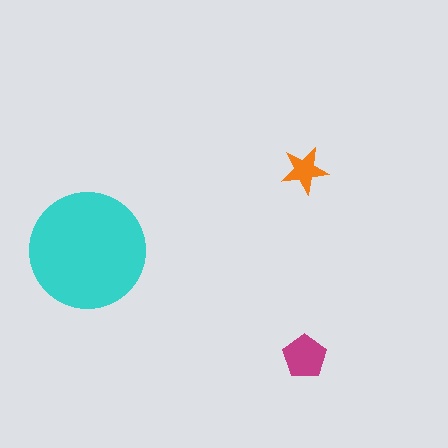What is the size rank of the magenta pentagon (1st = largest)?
2nd.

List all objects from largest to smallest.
The cyan circle, the magenta pentagon, the orange star.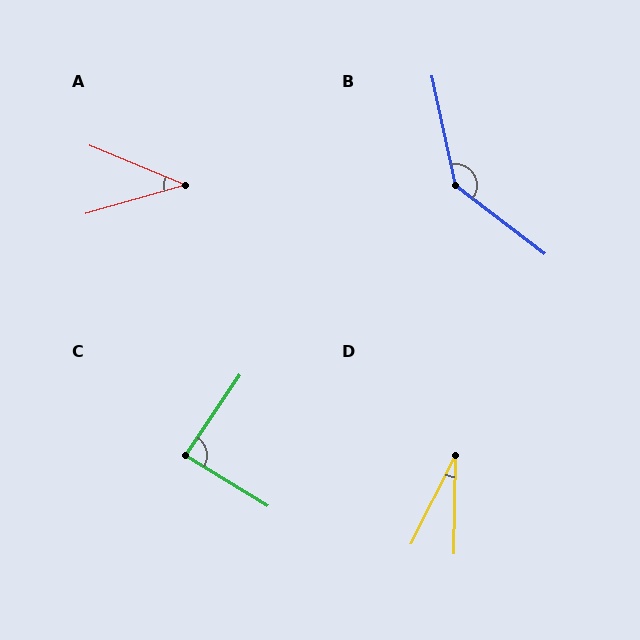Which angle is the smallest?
D, at approximately 26 degrees.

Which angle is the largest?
B, at approximately 140 degrees.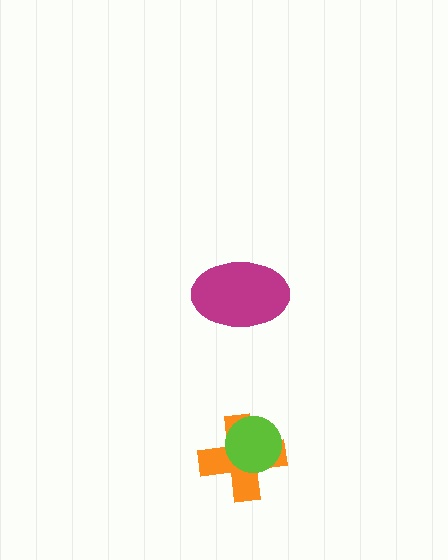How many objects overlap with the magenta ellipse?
0 objects overlap with the magenta ellipse.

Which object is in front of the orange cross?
The lime circle is in front of the orange cross.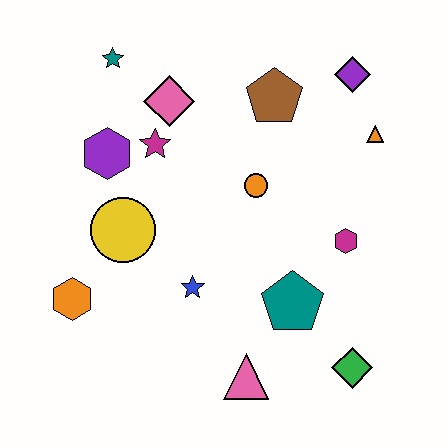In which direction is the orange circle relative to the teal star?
The orange circle is to the right of the teal star.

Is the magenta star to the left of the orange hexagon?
No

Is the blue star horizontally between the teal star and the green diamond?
Yes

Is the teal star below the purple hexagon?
No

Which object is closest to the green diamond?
The teal pentagon is closest to the green diamond.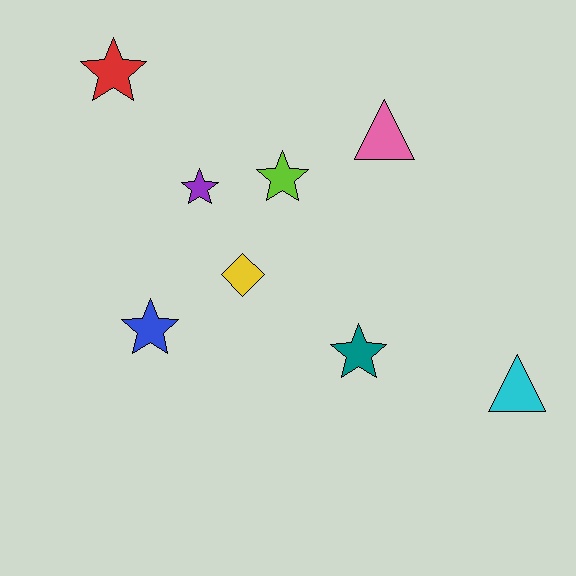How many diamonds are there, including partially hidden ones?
There is 1 diamond.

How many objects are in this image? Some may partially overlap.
There are 8 objects.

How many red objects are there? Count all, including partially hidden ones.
There is 1 red object.